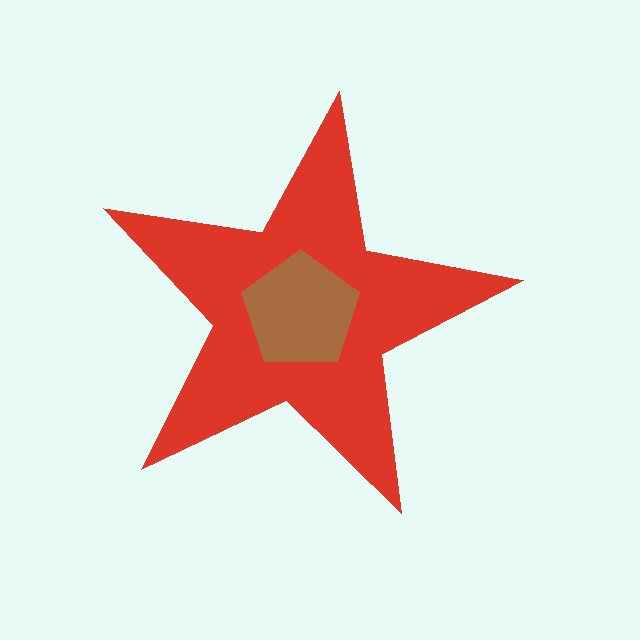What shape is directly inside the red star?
The brown pentagon.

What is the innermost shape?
The brown pentagon.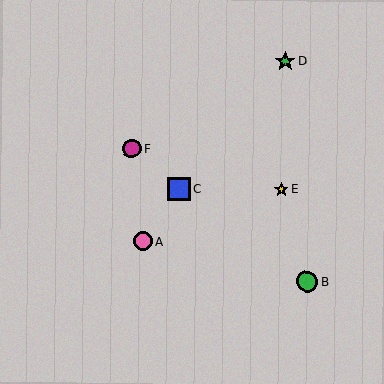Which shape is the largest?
The blue square (labeled C) is the largest.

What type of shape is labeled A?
Shape A is a pink circle.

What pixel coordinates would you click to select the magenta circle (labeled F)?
Click at (131, 149) to select the magenta circle F.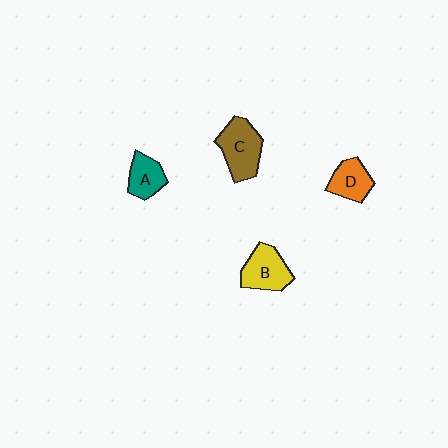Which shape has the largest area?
Shape C (brown).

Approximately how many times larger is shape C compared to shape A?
Approximately 1.5 times.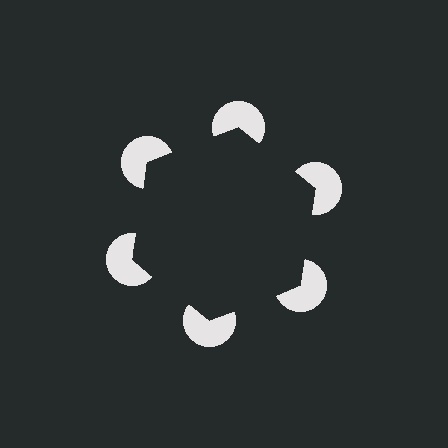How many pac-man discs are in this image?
There are 6 — one at each vertex of the illusory hexagon.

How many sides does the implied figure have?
6 sides.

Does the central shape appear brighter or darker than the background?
It typically appears slightly darker than the background, even though no actual brightness change is drawn.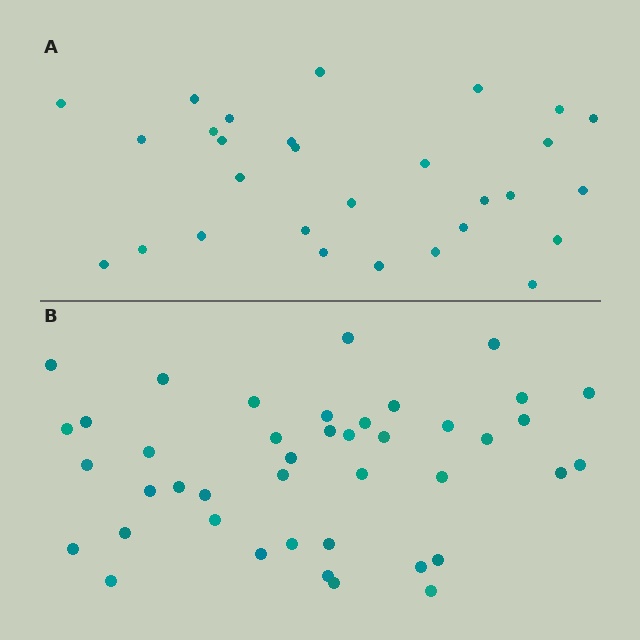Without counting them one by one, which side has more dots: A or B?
Region B (the bottom region) has more dots.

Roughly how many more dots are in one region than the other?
Region B has approximately 15 more dots than region A.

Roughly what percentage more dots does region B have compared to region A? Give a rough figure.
About 45% more.